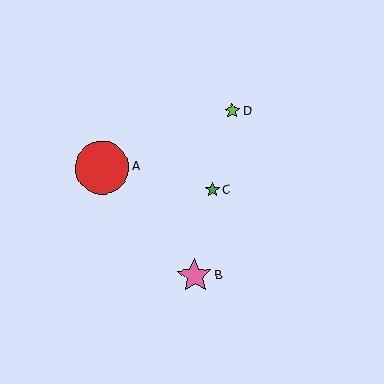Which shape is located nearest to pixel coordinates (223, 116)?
The lime star (labeled D) at (232, 111) is nearest to that location.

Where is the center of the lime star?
The center of the lime star is at (232, 111).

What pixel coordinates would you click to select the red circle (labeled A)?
Click at (102, 168) to select the red circle A.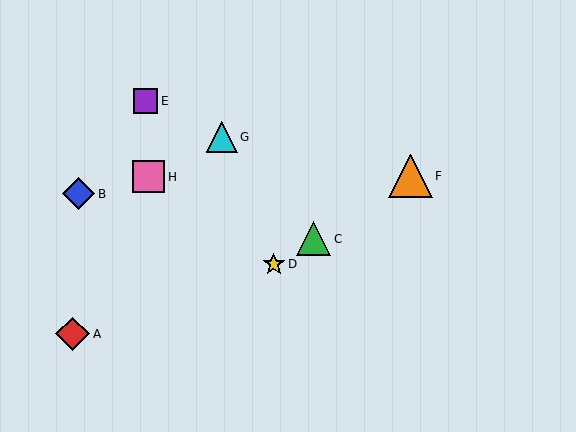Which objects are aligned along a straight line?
Objects C, D, F are aligned along a straight line.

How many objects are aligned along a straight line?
3 objects (C, D, F) are aligned along a straight line.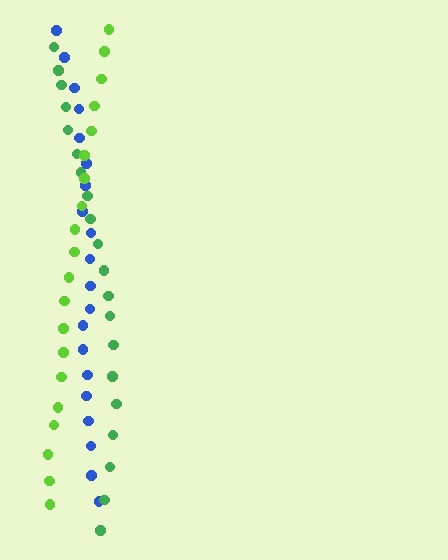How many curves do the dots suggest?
There are 3 distinct paths.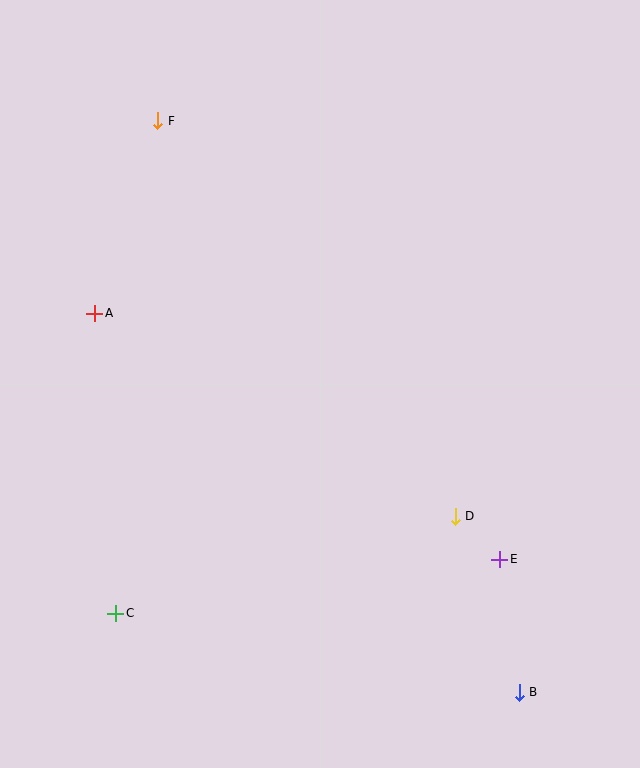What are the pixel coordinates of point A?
Point A is at (95, 313).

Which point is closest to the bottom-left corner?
Point C is closest to the bottom-left corner.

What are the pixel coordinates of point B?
Point B is at (519, 692).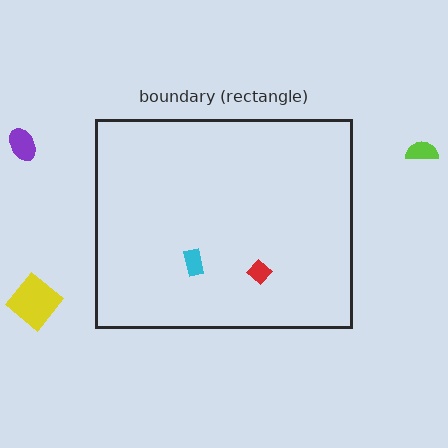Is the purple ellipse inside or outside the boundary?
Outside.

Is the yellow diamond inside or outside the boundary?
Outside.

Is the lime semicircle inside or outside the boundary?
Outside.